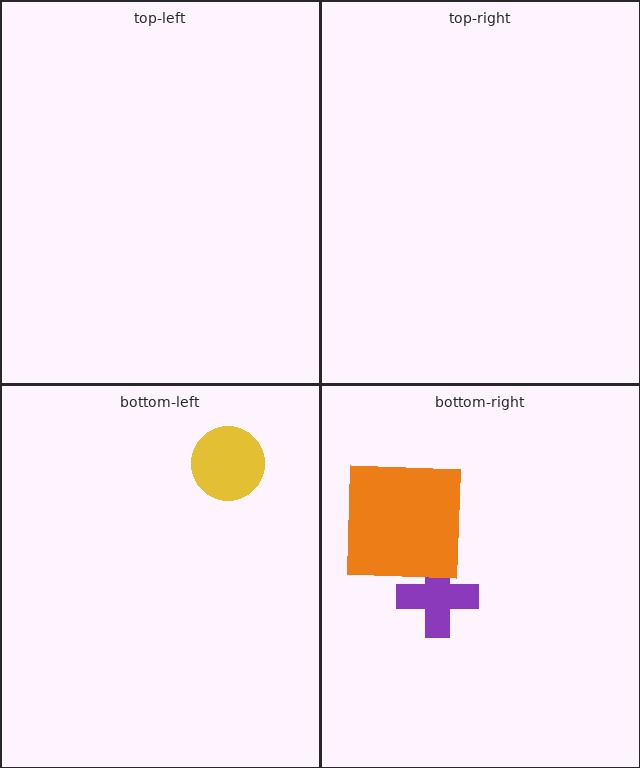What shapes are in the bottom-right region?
The purple cross, the orange square.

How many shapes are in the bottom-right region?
2.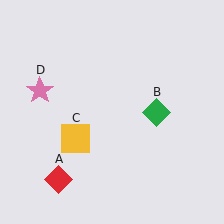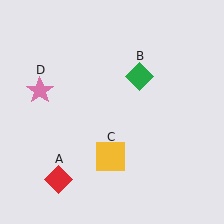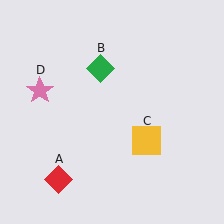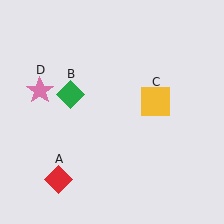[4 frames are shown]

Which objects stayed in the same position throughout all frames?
Red diamond (object A) and pink star (object D) remained stationary.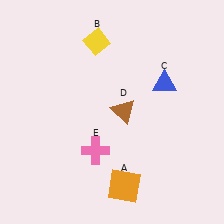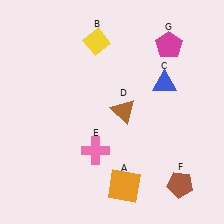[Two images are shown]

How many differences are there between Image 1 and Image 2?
There are 2 differences between the two images.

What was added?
A brown pentagon (F), a magenta pentagon (G) were added in Image 2.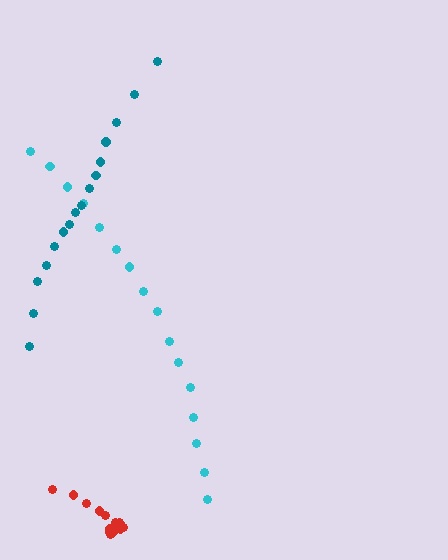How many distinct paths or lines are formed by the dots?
There are 3 distinct paths.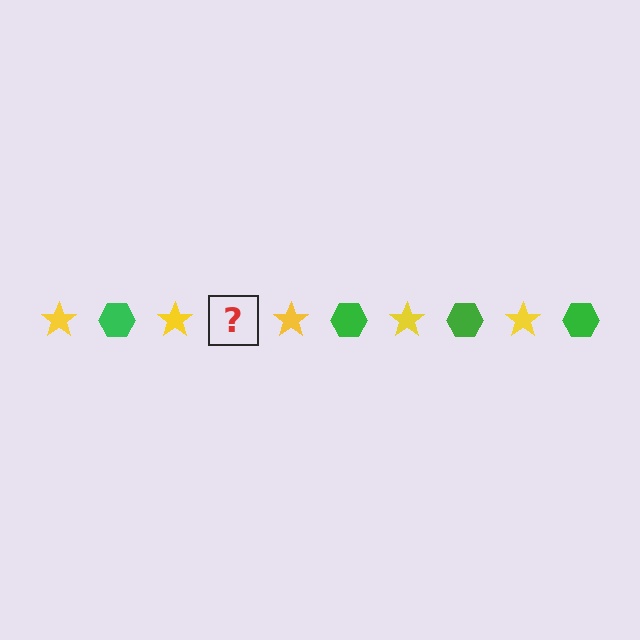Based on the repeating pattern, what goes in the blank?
The blank should be a green hexagon.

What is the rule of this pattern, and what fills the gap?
The rule is that the pattern alternates between yellow star and green hexagon. The gap should be filled with a green hexagon.